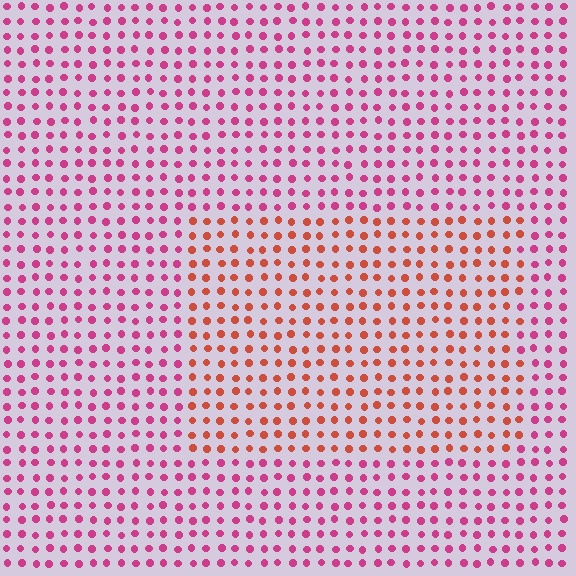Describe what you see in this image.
The image is filled with small magenta elements in a uniform arrangement. A rectangle-shaped region is visible where the elements are tinted to a slightly different hue, forming a subtle color boundary.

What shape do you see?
I see a rectangle.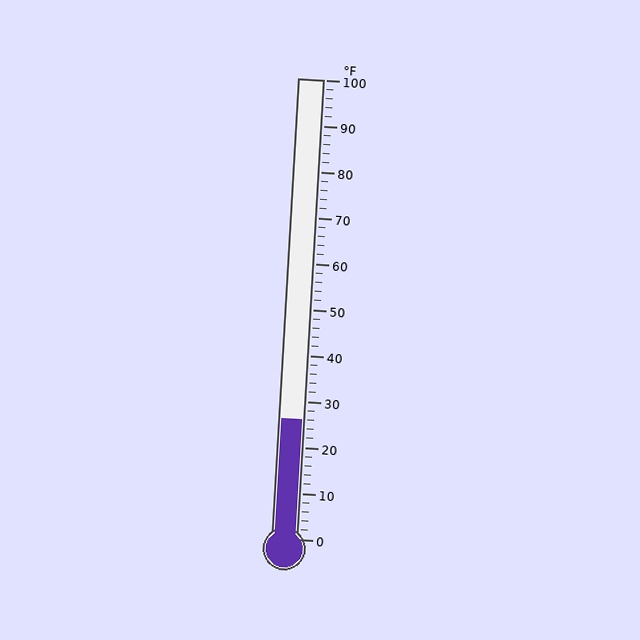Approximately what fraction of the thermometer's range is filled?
The thermometer is filled to approximately 25% of its range.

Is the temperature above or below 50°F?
The temperature is below 50°F.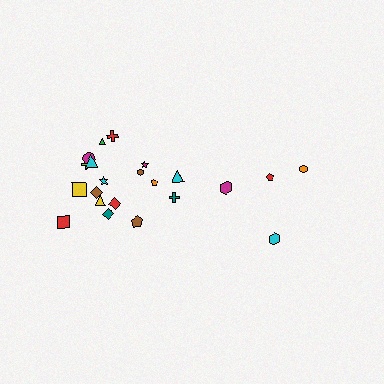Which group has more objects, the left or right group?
The left group.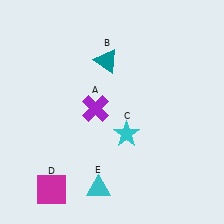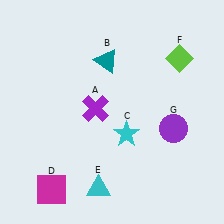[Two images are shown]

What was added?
A lime diamond (F), a purple circle (G) were added in Image 2.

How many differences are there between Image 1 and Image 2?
There are 2 differences between the two images.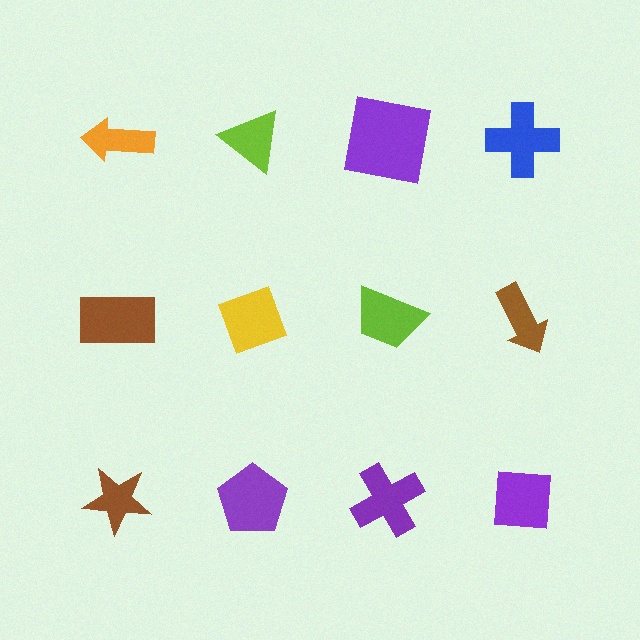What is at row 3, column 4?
A purple square.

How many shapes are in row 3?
4 shapes.